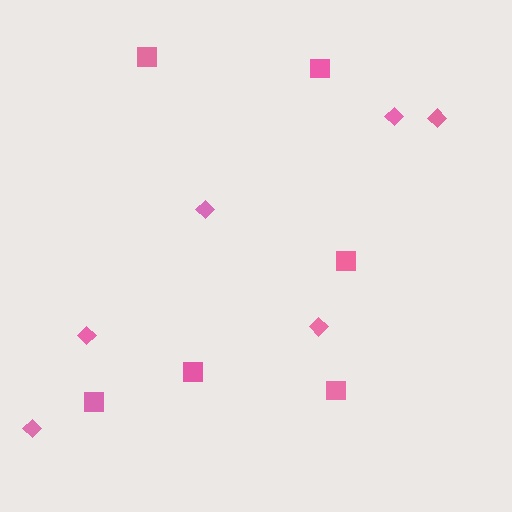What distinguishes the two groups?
There are 2 groups: one group of squares (6) and one group of diamonds (6).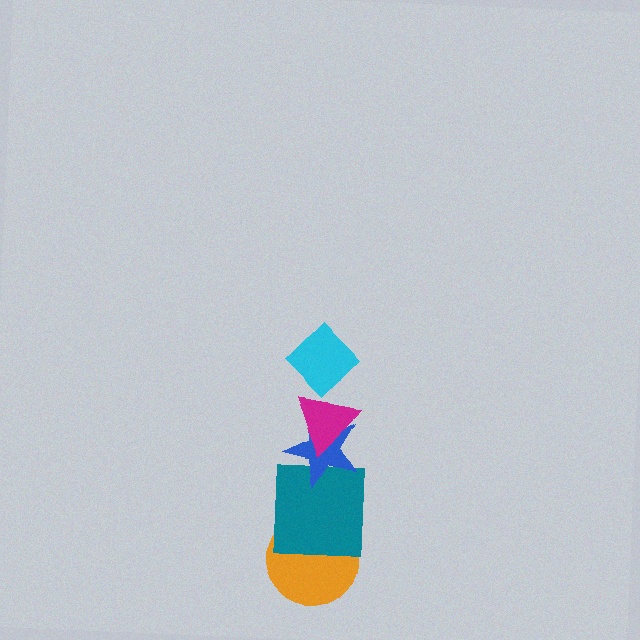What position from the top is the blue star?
The blue star is 3rd from the top.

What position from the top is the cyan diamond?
The cyan diamond is 1st from the top.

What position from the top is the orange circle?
The orange circle is 5th from the top.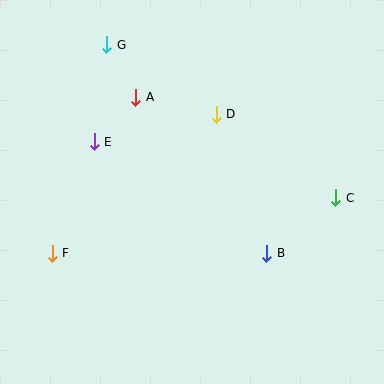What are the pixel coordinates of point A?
Point A is at (136, 97).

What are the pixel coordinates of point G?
Point G is at (107, 45).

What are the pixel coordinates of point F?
Point F is at (52, 253).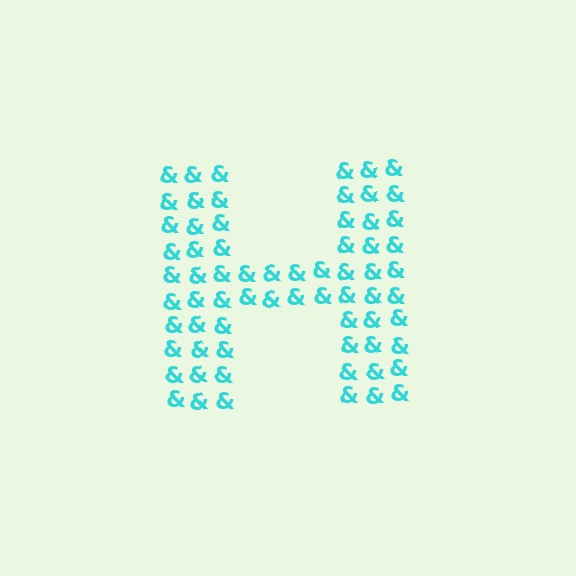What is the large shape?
The large shape is the letter H.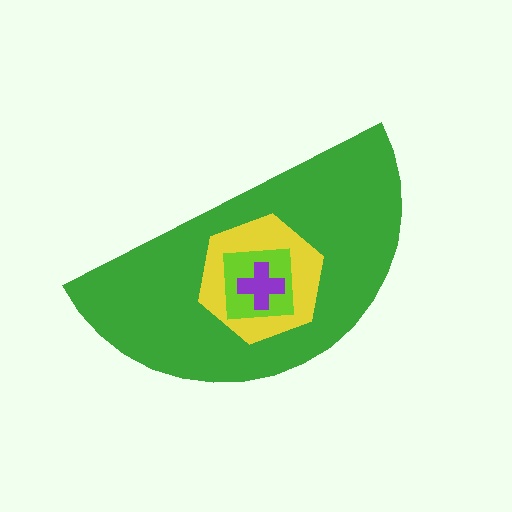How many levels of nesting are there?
4.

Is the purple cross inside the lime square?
Yes.